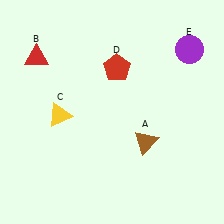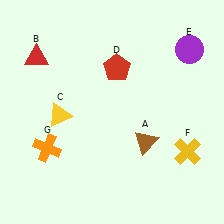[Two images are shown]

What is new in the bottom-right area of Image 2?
A yellow cross (F) was added in the bottom-right area of Image 2.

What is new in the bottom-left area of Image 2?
An orange cross (G) was added in the bottom-left area of Image 2.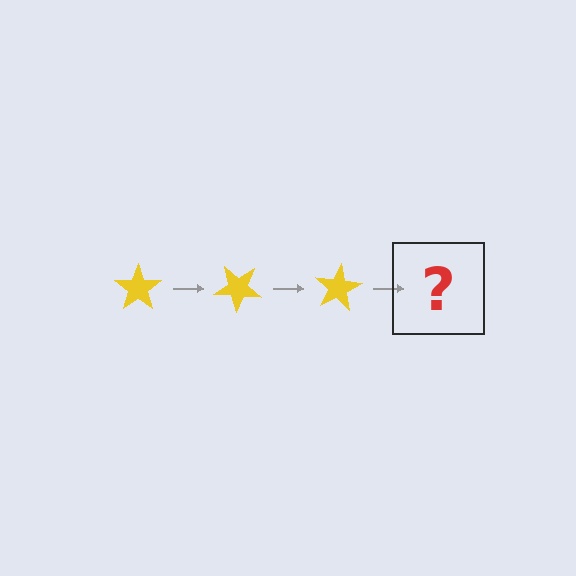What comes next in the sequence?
The next element should be a yellow star rotated 120 degrees.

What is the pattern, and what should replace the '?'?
The pattern is that the star rotates 40 degrees each step. The '?' should be a yellow star rotated 120 degrees.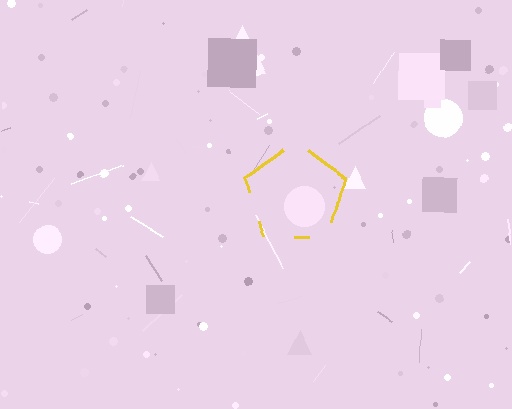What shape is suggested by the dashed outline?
The dashed outline suggests a pentagon.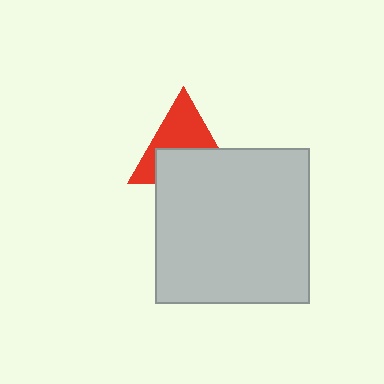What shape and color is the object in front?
The object in front is a light gray square.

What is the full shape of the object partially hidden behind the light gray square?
The partially hidden object is a red triangle.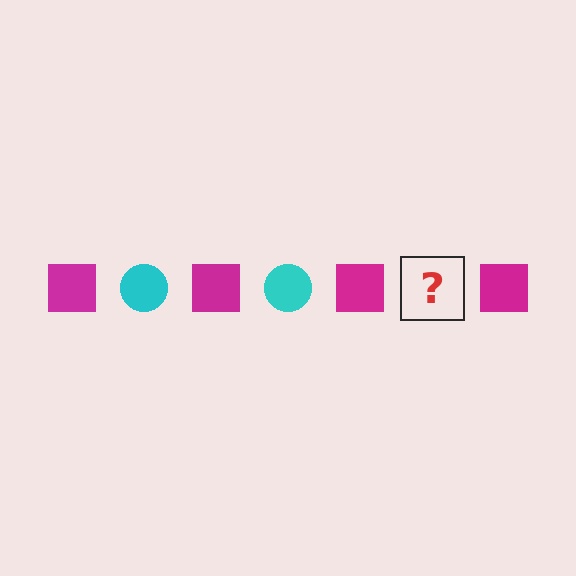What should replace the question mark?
The question mark should be replaced with a cyan circle.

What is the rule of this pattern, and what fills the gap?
The rule is that the pattern alternates between magenta square and cyan circle. The gap should be filled with a cyan circle.